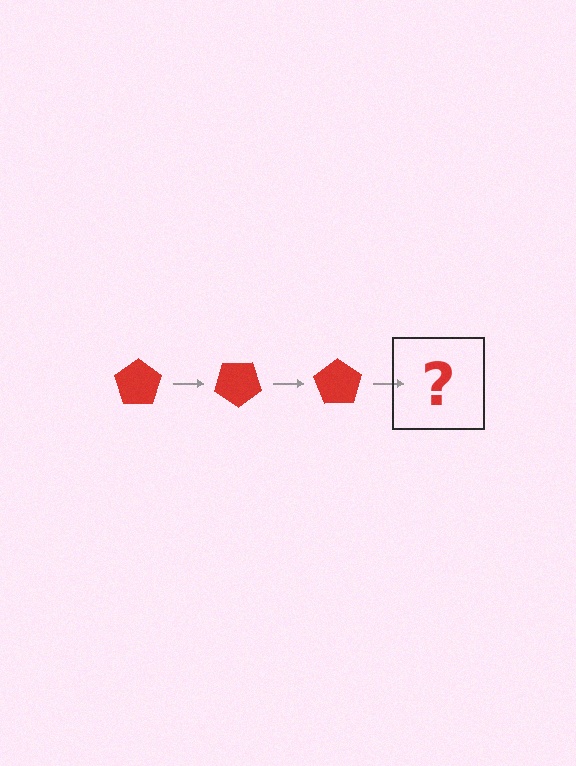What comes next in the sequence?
The next element should be a red pentagon rotated 105 degrees.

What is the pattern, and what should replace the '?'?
The pattern is that the pentagon rotates 35 degrees each step. The '?' should be a red pentagon rotated 105 degrees.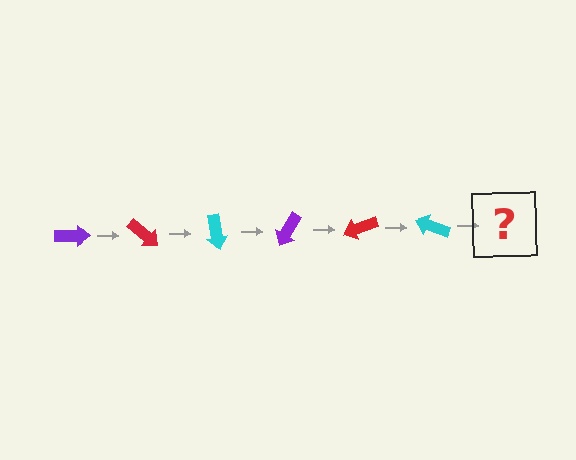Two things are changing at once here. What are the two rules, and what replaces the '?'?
The two rules are that it rotates 40 degrees each step and the color cycles through purple, red, and cyan. The '?' should be a purple arrow, rotated 240 degrees from the start.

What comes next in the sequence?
The next element should be a purple arrow, rotated 240 degrees from the start.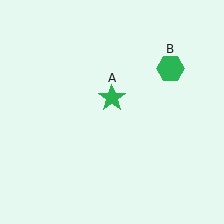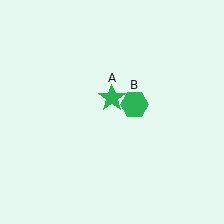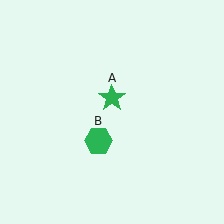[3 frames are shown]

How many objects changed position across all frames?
1 object changed position: green hexagon (object B).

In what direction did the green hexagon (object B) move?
The green hexagon (object B) moved down and to the left.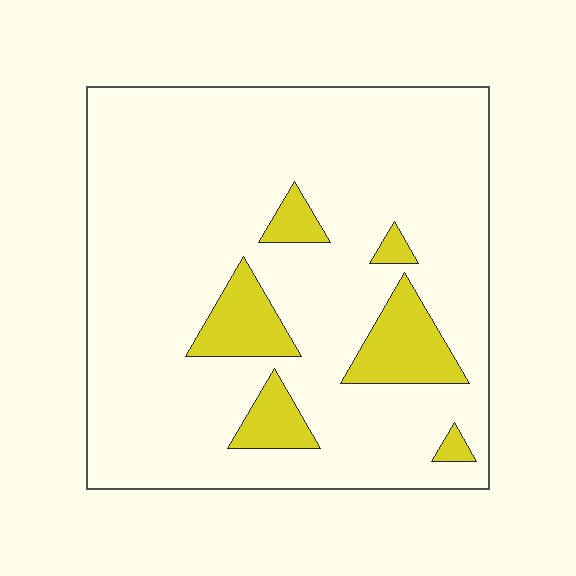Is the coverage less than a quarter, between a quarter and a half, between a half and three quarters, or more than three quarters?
Less than a quarter.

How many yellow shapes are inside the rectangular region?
6.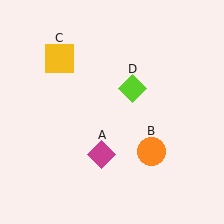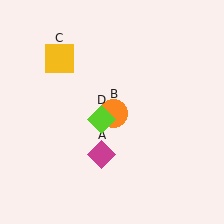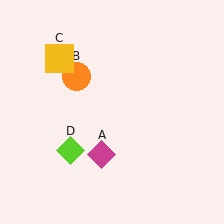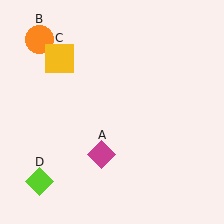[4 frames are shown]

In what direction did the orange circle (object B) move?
The orange circle (object B) moved up and to the left.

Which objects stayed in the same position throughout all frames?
Magenta diamond (object A) and yellow square (object C) remained stationary.